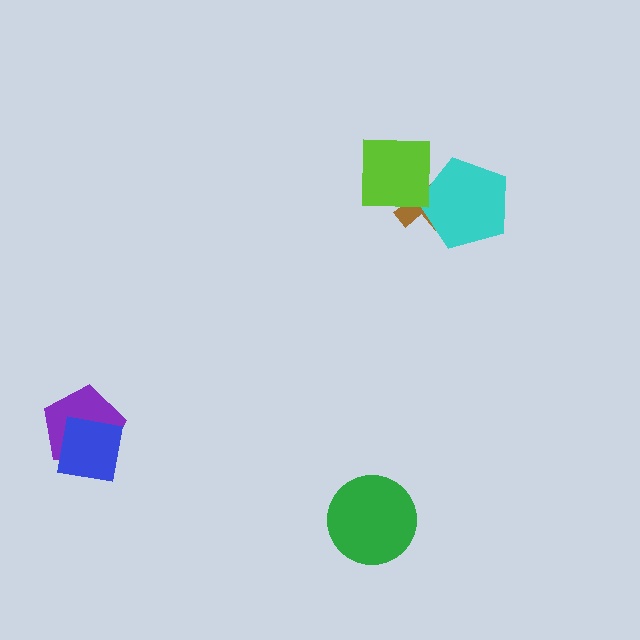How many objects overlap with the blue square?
1 object overlaps with the blue square.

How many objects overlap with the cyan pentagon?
1 object overlaps with the cyan pentagon.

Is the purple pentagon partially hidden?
Yes, it is partially covered by another shape.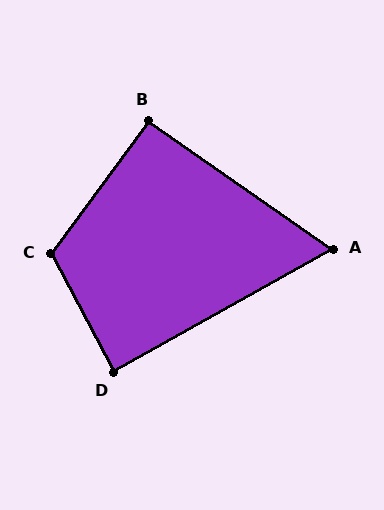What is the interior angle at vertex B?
Approximately 91 degrees (approximately right).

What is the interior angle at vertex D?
Approximately 89 degrees (approximately right).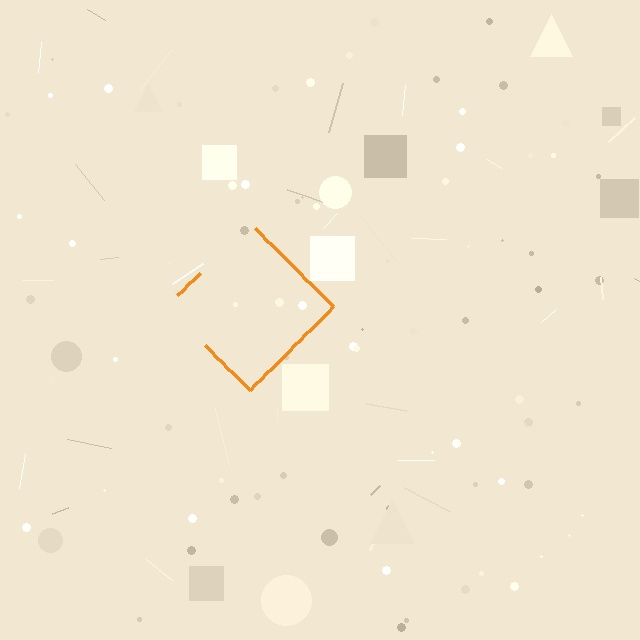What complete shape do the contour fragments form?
The contour fragments form a diamond.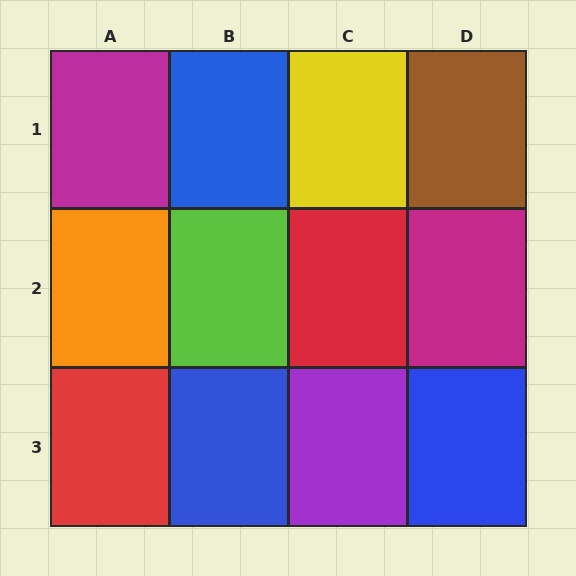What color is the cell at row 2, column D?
Magenta.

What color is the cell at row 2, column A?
Orange.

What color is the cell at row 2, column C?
Red.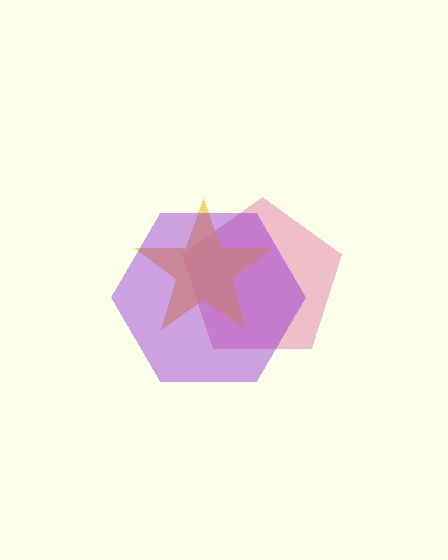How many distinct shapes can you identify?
There are 3 distinct shapes: a pink pentagon, a yellow star, a purple hexagon.